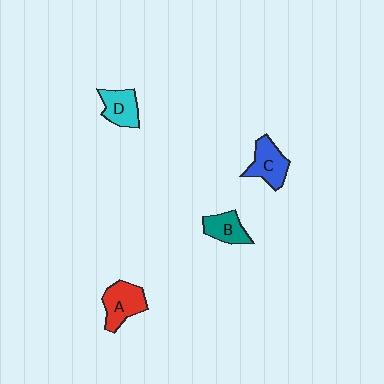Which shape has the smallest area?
Shape B (teal).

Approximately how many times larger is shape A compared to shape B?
Approximately 1.3 times.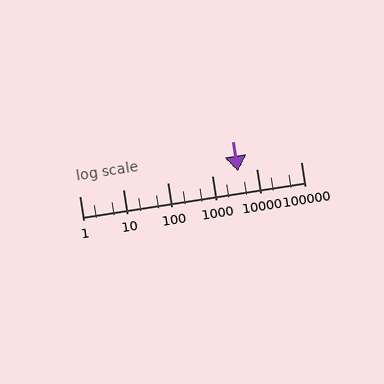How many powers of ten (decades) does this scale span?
The scale spans 5 decades, from 1 to 100000.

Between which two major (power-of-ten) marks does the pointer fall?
The pointer is between 1000 and 10000.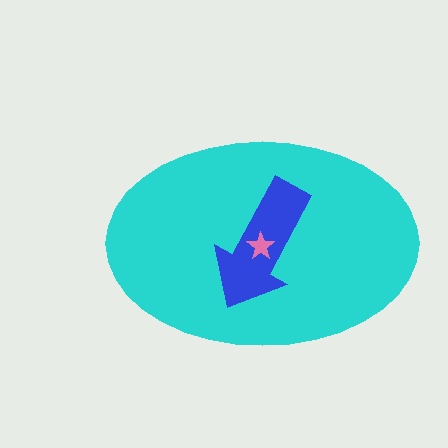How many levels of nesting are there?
3.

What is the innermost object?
The pink star.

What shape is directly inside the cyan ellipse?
The blue arrow.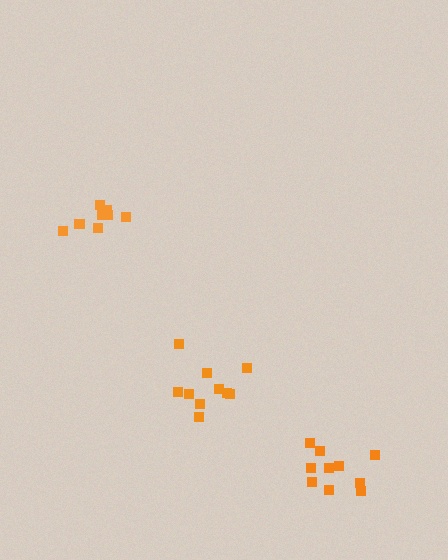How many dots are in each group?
Group 1: 10 dots, Group 2: 8 dots, Group 3: 10 dots (28 total).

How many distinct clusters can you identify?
There are 3 distinct clusters.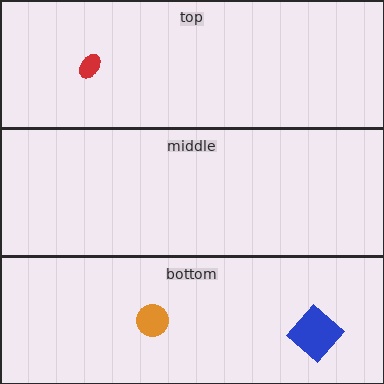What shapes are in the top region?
The red ellipse.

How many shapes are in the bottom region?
2.